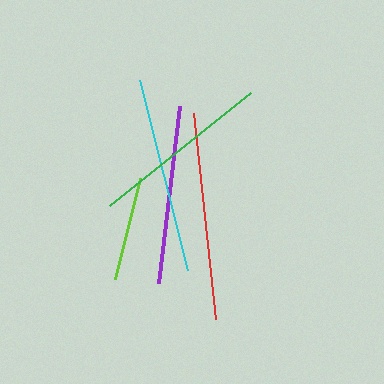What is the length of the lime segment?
The lime segment is approximately 104 pixels long.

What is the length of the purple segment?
The purple segment is approximately 178 pixels long.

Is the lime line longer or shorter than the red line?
The red line is longer than the lime line.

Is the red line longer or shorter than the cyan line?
The red line is longer than the cyan line.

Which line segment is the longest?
The red line is the longest at approximately 207 pixels.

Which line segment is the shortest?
The lime line is the shortest at approximately 104 pixels.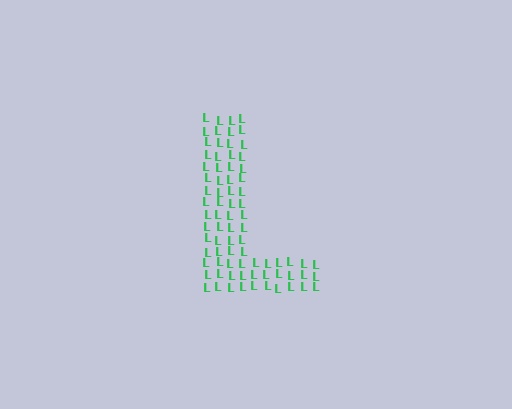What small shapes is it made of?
It is made of small letter L's.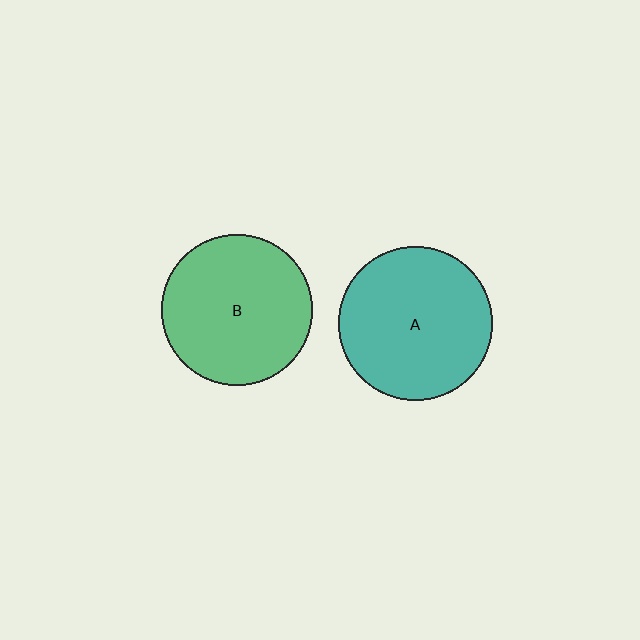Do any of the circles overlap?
No, none of the circles overlap.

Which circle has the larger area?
Circle A (teal).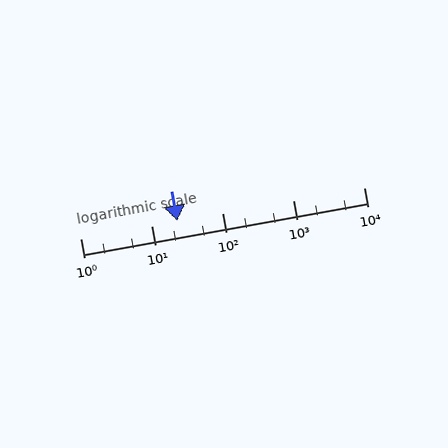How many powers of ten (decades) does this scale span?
The scale spans 4 decades, from 1 to 10000.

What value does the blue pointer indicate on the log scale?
The pointer indicates approximately 23.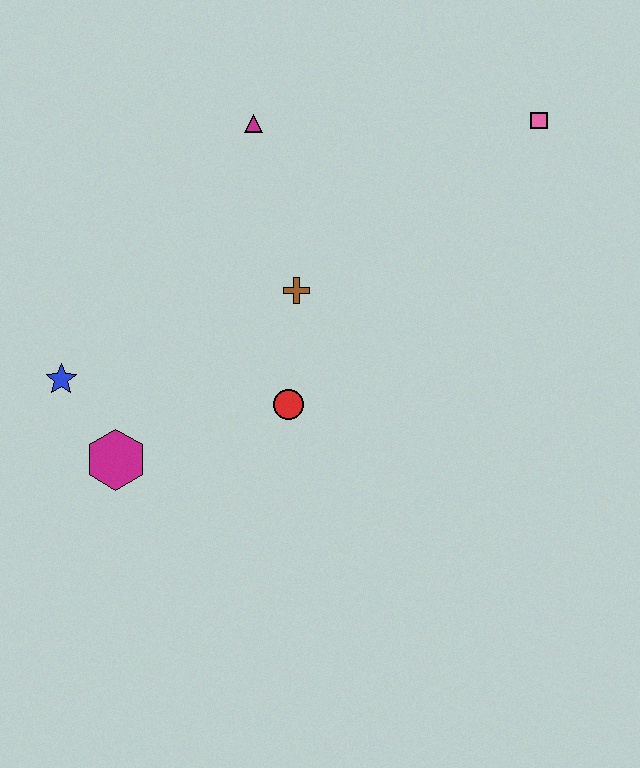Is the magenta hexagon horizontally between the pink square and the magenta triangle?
No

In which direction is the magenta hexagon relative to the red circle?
The magenta hexagon is to the left of the red circle.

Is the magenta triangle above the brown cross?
Yes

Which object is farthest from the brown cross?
The pink square is farthest from the brown cross.